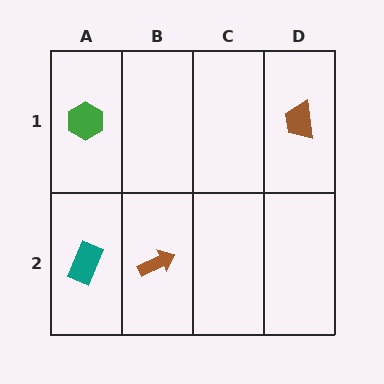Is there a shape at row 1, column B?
No, that cell is empty.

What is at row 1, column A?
A green hexagon.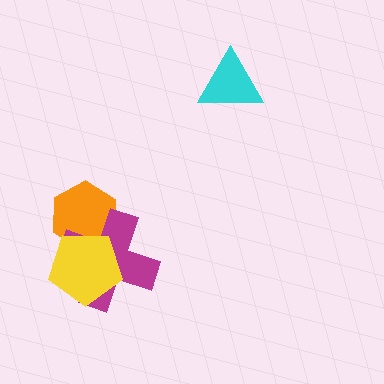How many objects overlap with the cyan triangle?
0 objects overlap with the cyan triangle.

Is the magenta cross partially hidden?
Yes, it is partially covered by another shape.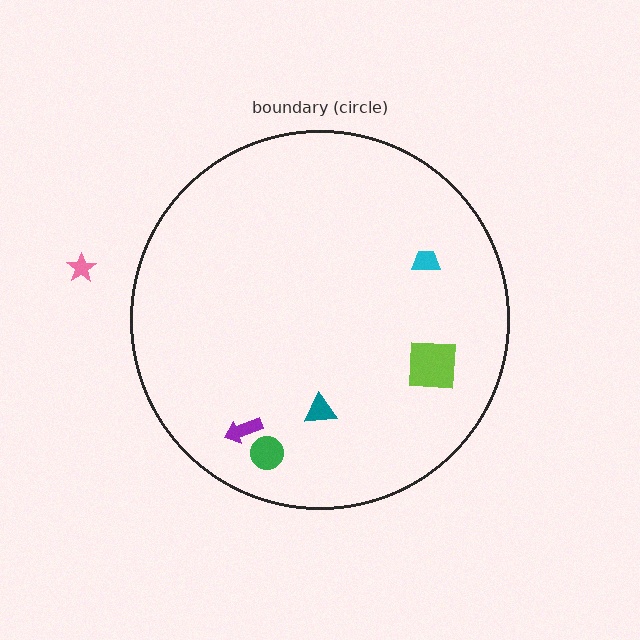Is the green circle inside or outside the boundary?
Inside.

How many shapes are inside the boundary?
5 inside, 1 outside.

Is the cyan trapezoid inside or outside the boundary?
Inside.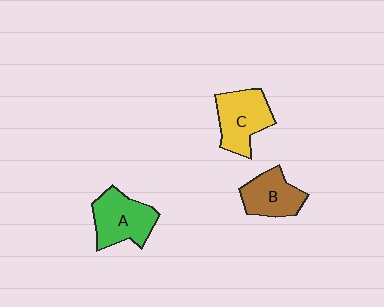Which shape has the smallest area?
Shape B (brown).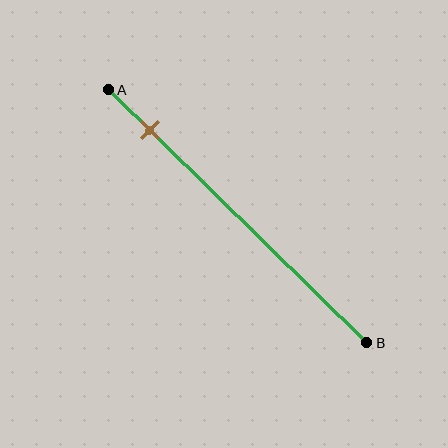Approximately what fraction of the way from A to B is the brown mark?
The brown mark is approximately 15% of the way from A to B.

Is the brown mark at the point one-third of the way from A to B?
No, the mark is at about 15% from A, not at the 33% one-third point.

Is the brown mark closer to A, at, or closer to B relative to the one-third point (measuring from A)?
The brown mark is closer to point A than the one-third point of segment AB.